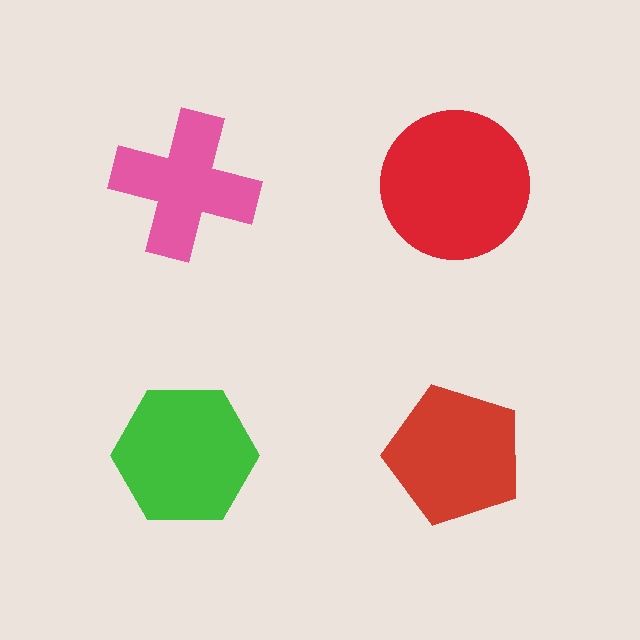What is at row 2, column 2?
A red pentagon.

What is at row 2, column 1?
A green hexagon.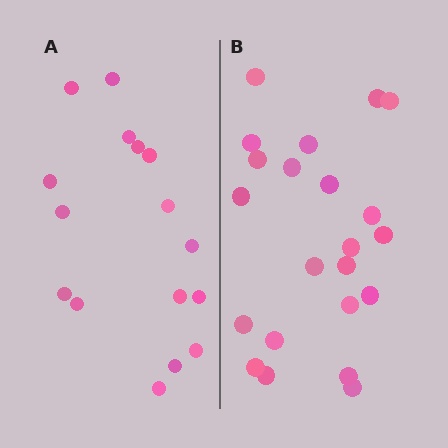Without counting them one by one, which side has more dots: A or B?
Region B (the right region) has more dots.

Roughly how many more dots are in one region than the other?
Region B has about 6 more dots than region A.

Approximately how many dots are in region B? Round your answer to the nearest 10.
About 20 dots. (The exact count is 22, which rounds to 20.)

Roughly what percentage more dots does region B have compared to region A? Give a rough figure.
About 40% more.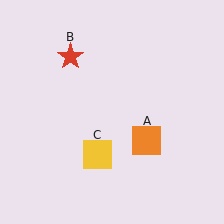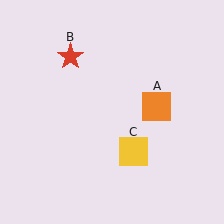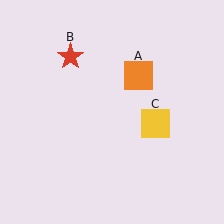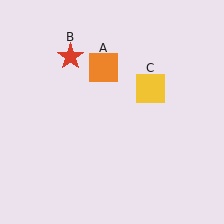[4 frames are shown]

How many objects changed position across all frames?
2 objects changed position: orange square (object A), yellow square (object C).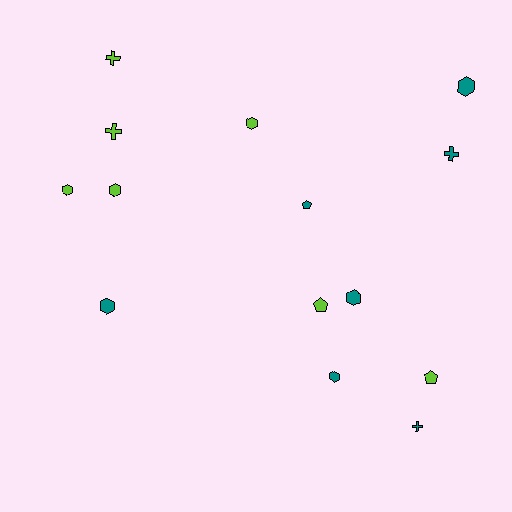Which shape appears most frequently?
Hexagon, with 7 objects.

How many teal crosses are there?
There are 2 teal crosses.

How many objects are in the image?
There are 14 objects.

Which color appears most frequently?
Lime, with 7 objects.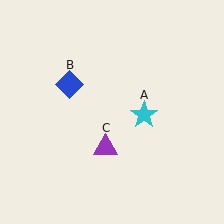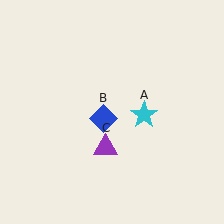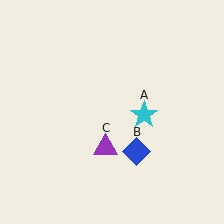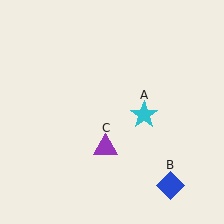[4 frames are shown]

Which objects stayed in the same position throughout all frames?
Cyan star (object A) and purple triangle (object C) remained stationary.